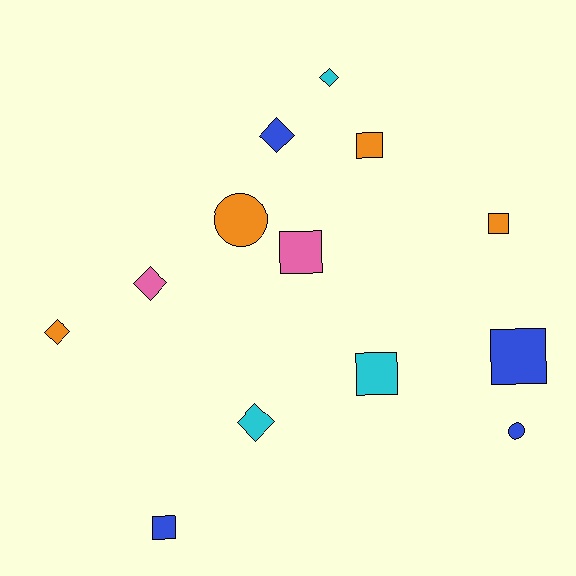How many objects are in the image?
There are 13 objects.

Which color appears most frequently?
Blue, with 4 objects.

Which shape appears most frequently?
Square, with 6 objects.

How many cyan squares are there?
There is 1 cyan square.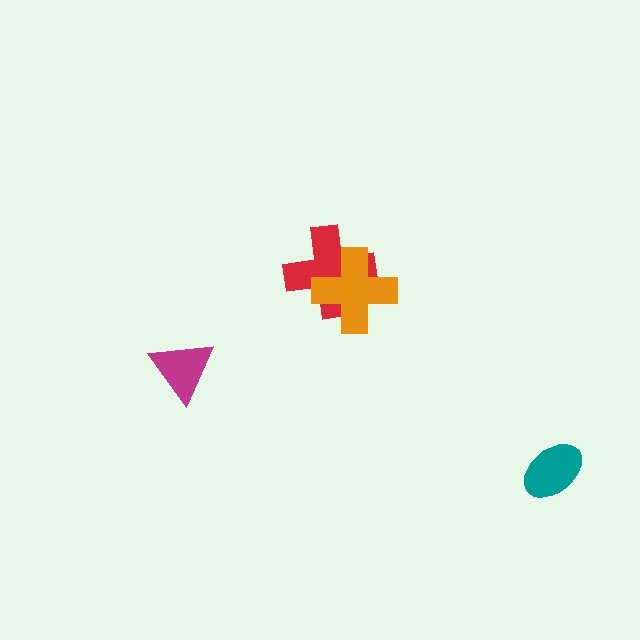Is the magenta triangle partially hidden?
No, no other shape covers it.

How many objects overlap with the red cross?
1 object overlaps with the red cross.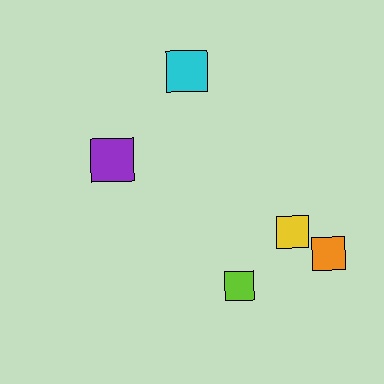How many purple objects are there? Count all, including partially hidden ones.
There is 1 purple object.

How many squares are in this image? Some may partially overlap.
There are 5 squares.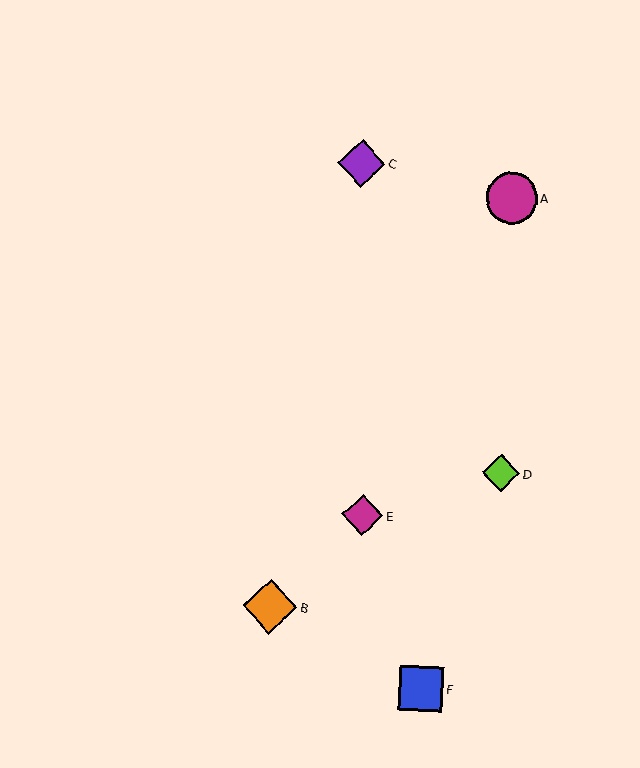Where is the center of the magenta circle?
The center of the magenta circle is at (512, 198).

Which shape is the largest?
The orange diamond (labeled B) is the largest.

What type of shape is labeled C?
Shape C is a purple diamond.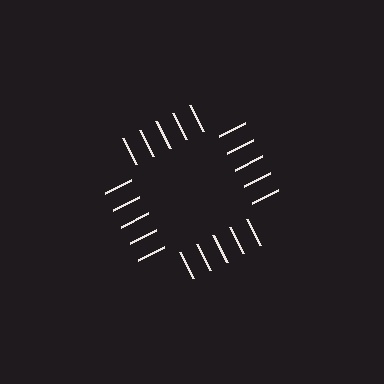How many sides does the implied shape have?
4 sides — the line-ends trace a square.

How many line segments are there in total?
20 — 5 along each of the 4 edges.